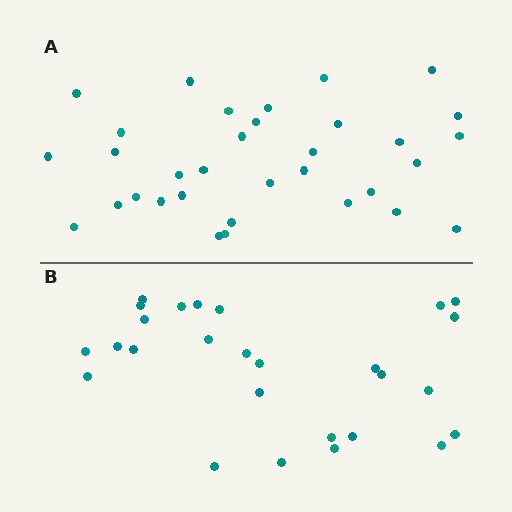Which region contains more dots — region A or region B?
Region A (the top region) has more dots.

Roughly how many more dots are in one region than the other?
Region A has about 6 more dots than region B.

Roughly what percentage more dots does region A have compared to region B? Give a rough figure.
About 20% more.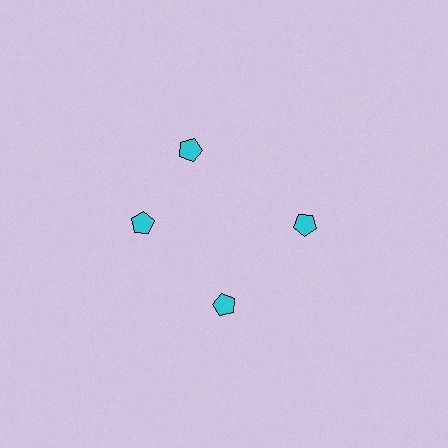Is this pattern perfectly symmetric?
No. The 4 cyan pentagons are arranged in a ring, but one element near the 12 o'clock position is rotated out of alignment along the ring, breaking the 4-fold rotational symmetry.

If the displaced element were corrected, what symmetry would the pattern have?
It would have 4-fold rotational symmetry — the pattern would map onto itself every 90 degrees.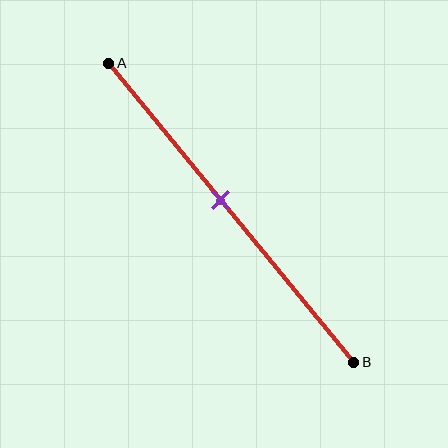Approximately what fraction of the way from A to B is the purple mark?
The purple mark is approximately 45% of the way from A to B.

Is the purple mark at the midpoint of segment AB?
No, the mark is at about 45% from A, not at the 50% midpoint.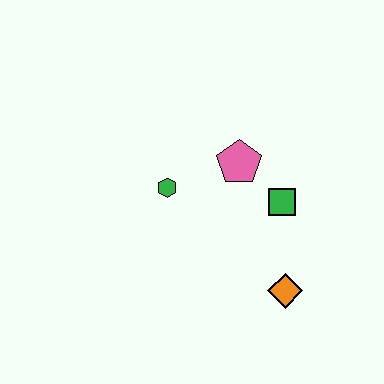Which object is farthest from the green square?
The green hexagon is farthest from the green square.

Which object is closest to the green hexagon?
The pink pentagon is closest to the green hexagon.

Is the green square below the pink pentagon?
Yes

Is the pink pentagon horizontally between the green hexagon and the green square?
Yes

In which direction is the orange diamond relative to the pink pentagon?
The orange diamond is below the pink pentagon.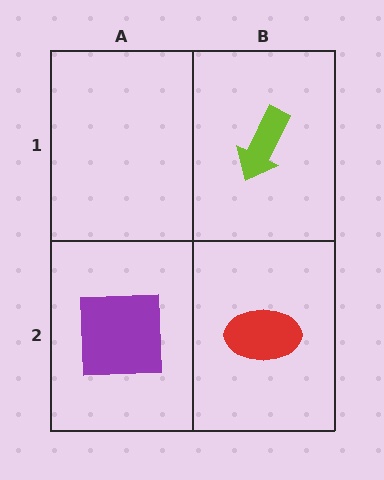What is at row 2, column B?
A red ellipse.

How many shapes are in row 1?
1 shape.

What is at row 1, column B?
A lime arrow.